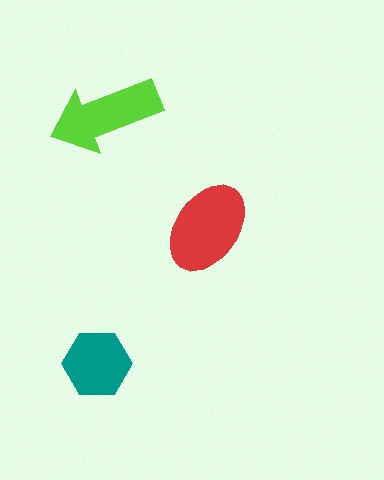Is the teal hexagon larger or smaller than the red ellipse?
Smaller.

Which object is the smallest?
The teal hexagon.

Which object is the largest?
The red ellipse.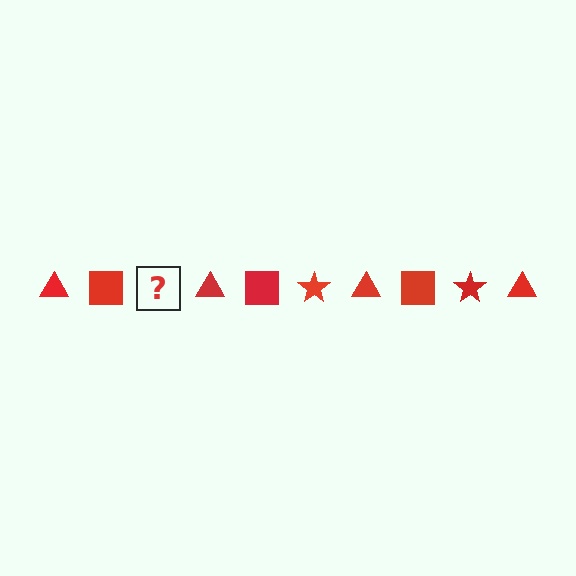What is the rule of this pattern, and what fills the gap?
The rule is that the pattern cycles through triangle, square, star shapes in red. The gap should be filled with a red star.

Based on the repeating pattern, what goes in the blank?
The blank should be a red star.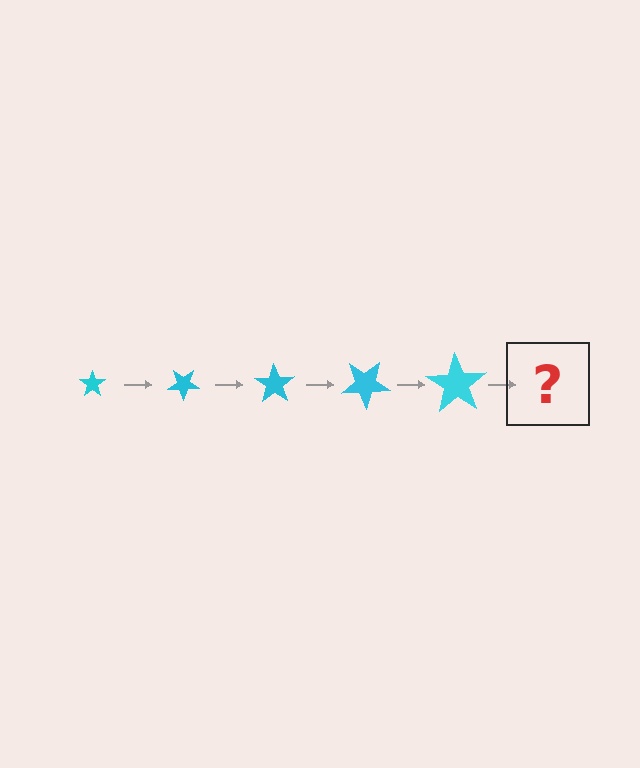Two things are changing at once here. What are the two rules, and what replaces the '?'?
The two rules are that the star grows larger each step and it rotates 35 degrees each step. The '?' should be a star, larger than the previous one and rotated 175 degrees from the start.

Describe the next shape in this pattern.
It should be a star, larger than the previous one and rotated 175 degrees from the start.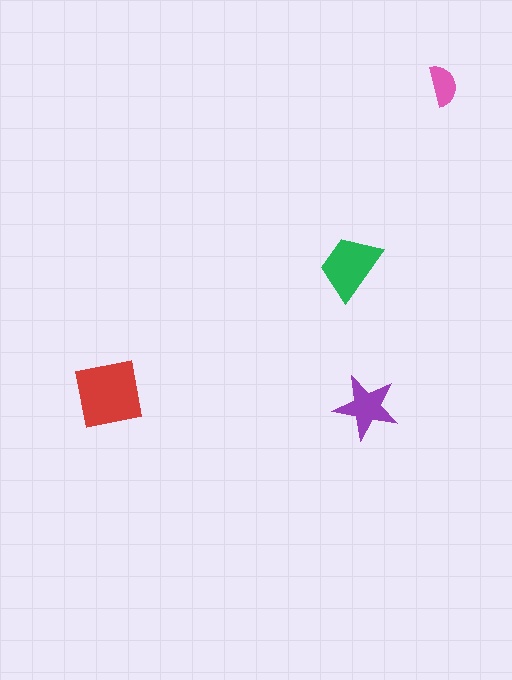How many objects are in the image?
There are 4 objects in the image.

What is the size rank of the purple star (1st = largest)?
3rd.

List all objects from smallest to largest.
The pink semicircle, the purple star, the green trapezoid, the red square.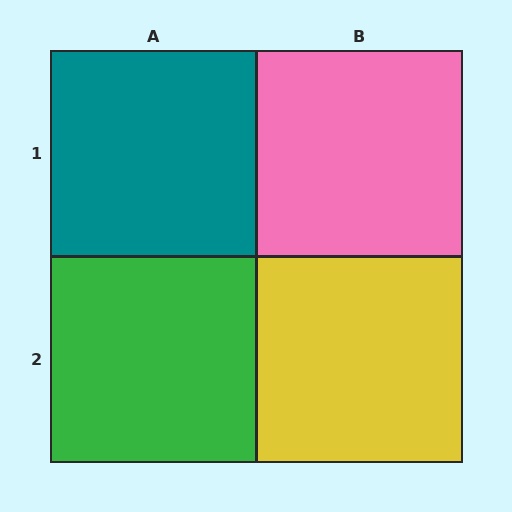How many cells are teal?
1 cell is teal.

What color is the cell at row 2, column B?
Yellow.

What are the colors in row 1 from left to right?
Teal, pink.